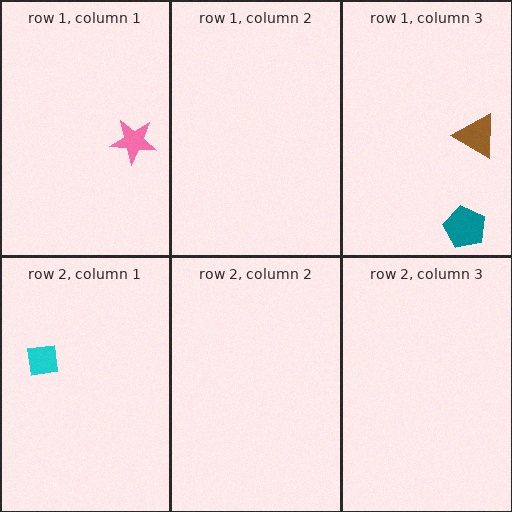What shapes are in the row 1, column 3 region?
The brown triangle, the teal pentagon.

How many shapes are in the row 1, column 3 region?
2.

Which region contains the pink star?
The row 1, column 1 region.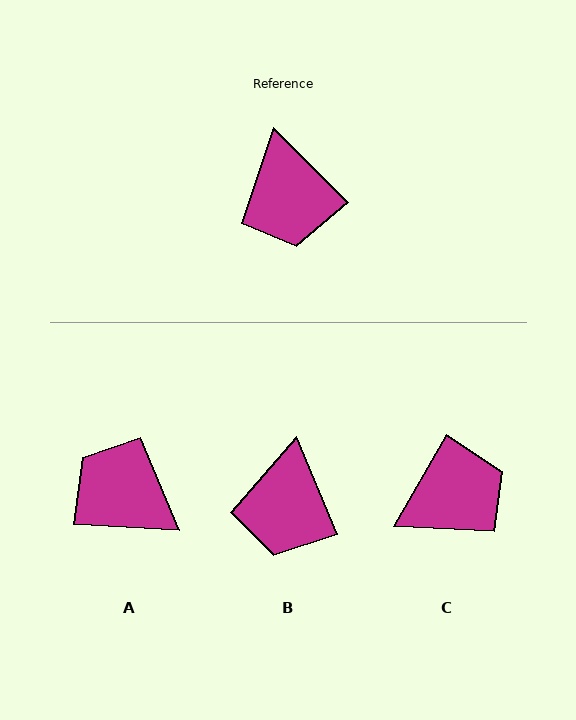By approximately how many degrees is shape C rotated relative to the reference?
Approximately 105 degrees counter-clockwise.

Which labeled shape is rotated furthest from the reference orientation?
A, about 139 degrees away.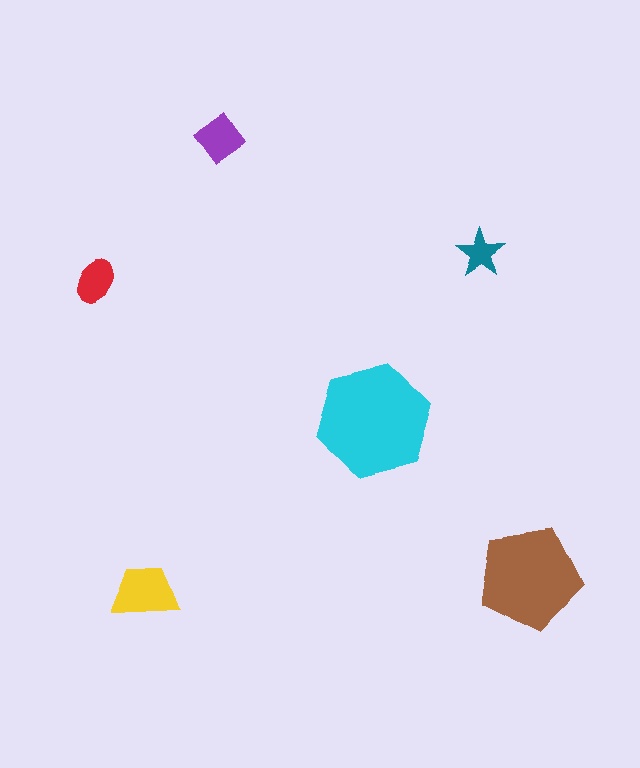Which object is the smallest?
The teal star.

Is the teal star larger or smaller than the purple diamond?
Smaller.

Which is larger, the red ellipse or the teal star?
The red ellipse.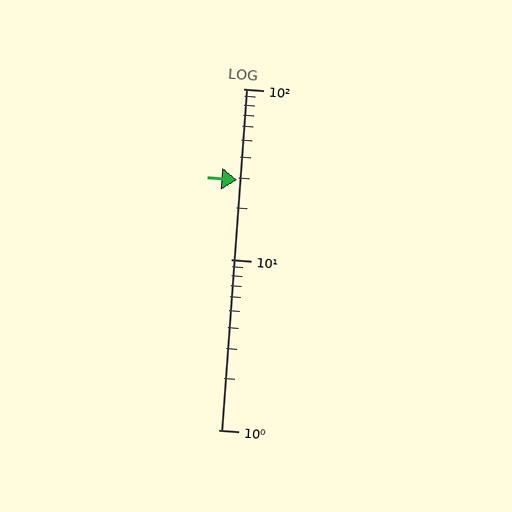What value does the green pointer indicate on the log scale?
The pointer indicates approximately 29.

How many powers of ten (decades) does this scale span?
The scale spans 2 decades, from 1 to 100.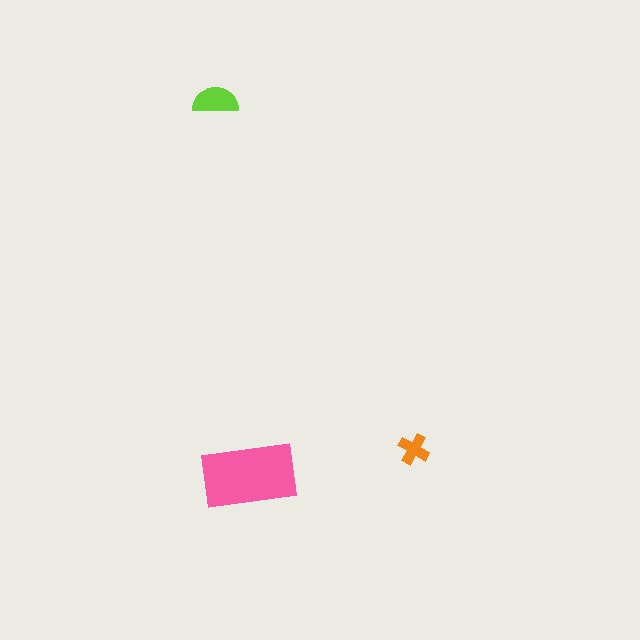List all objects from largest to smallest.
The pink rectangle, the lime semicircle, the orange cross.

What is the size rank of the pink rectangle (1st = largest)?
1st.